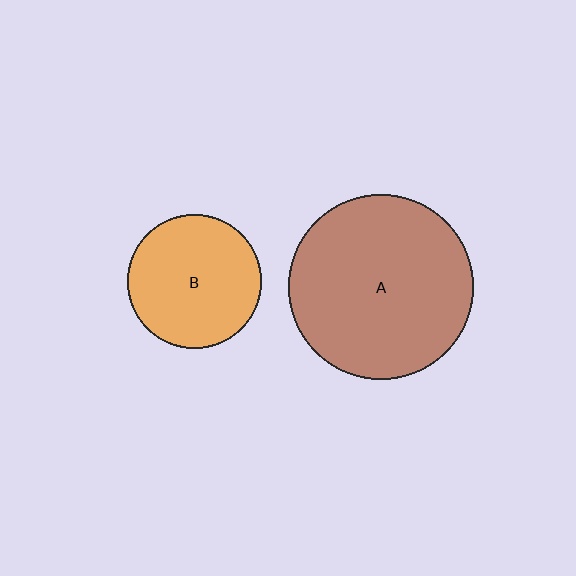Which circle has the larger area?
Circle A (brown).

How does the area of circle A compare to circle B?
Approximately 1.9 times.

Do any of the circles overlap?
No, none of the circles overlap.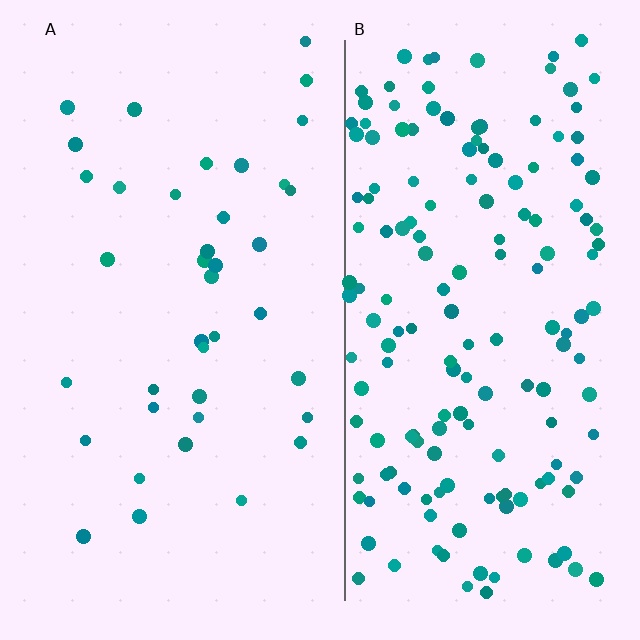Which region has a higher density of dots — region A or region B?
B (the right).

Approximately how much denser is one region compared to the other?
Approximately 4.3× — region B over region A.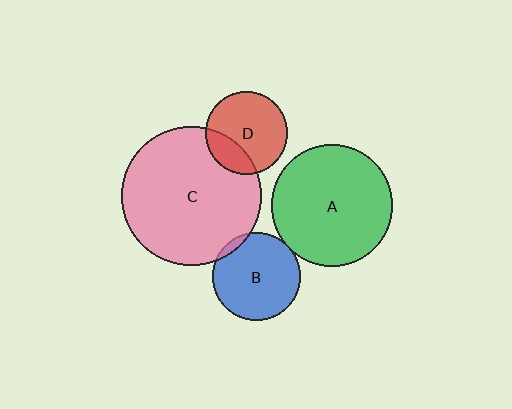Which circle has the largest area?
Circle C (pink).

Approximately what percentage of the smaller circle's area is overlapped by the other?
Approximately 5%.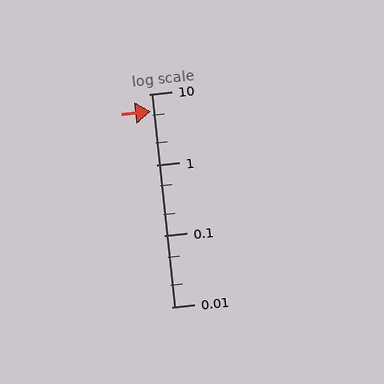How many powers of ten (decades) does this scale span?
The scale spans 3 decades, from 0.01 to 10.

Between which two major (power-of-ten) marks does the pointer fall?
The pointer is between 1 and 10.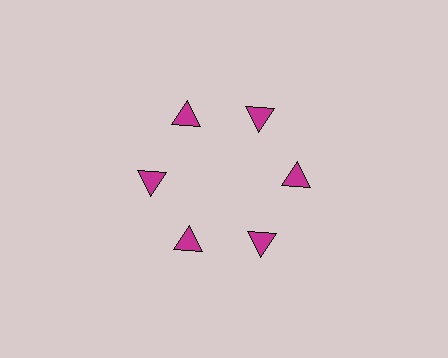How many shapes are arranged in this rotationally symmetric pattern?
There are 6 shapes, arranged in 6 groups of 1.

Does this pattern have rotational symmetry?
Yes, this pattern has 6-fold rotational symmetry. It looks the same after rotating 60 degrees around the center.